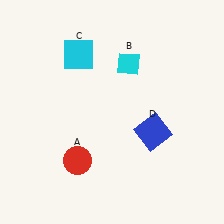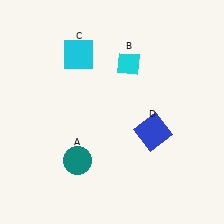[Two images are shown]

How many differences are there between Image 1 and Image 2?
There is 1 difference between the two images.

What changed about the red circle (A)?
In Image 1, A is red. In Image 2, it changed to teal.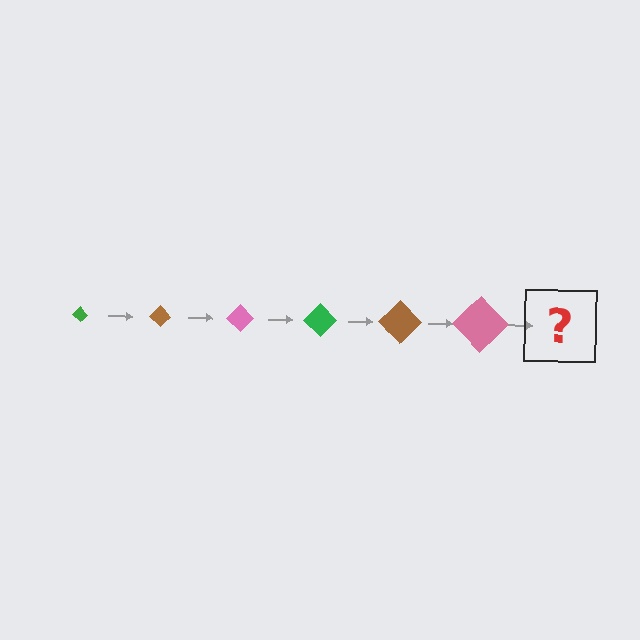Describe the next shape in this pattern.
It should be a green diamond, larger than the previous one.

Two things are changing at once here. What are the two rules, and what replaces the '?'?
The two rules are that the diamond grows larger each step and the color cycles through green, brown, and pink. The '?' should be a green diamond, larger than the previous one.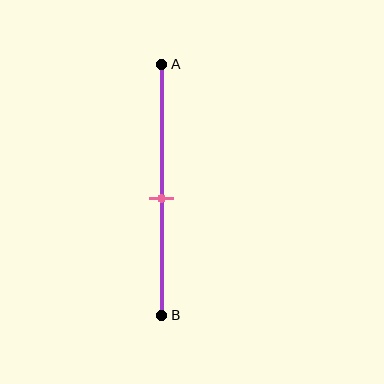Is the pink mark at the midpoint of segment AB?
No, the mark is at about 55% from A, not at the 50% midpoint.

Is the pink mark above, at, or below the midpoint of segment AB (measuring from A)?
The pink mark is below the midpoint of segment AB.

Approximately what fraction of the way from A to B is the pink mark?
The pink mark is approximately 55% of the way from A to B.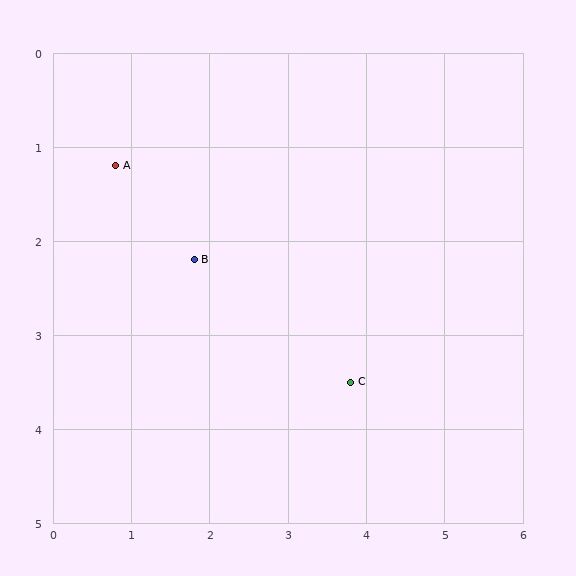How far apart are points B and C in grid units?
Points B and C are about 2.4 grid units apart.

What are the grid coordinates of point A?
Point A is at approximately (0.8, 1.2).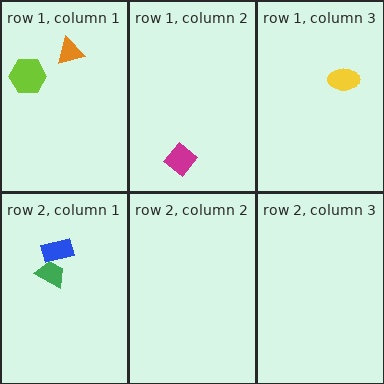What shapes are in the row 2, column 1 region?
The blue rectangle, the green trapezoid.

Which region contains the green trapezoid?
The row 2, column 1 region.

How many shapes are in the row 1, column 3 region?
1.